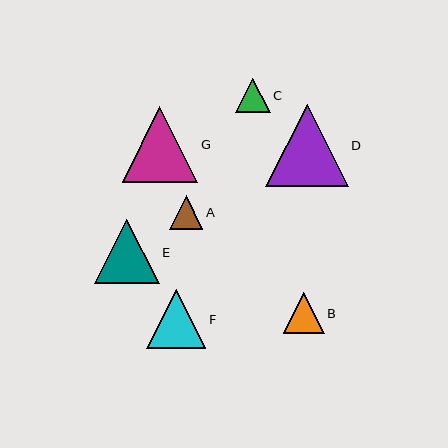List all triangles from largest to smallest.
From largest to smallest: D, G, E, F, B, C, A.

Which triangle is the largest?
Triangle D is the largest with a size of approximately 82 pixels.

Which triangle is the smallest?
Triangle A is the smallest with a size of approximately 33 pixels.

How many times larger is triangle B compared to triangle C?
Triangle B is approximately 1.2 times the size of triangle C.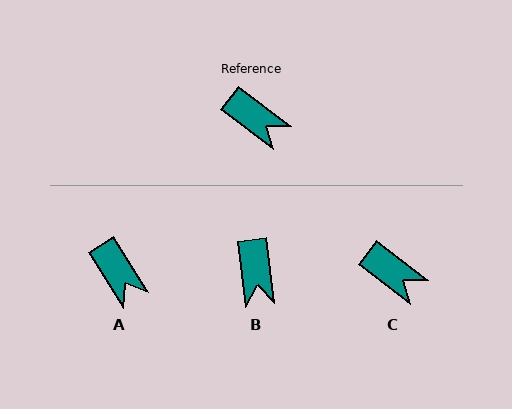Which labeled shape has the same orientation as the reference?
C.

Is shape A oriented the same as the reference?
No, it is off by about 21 degrees.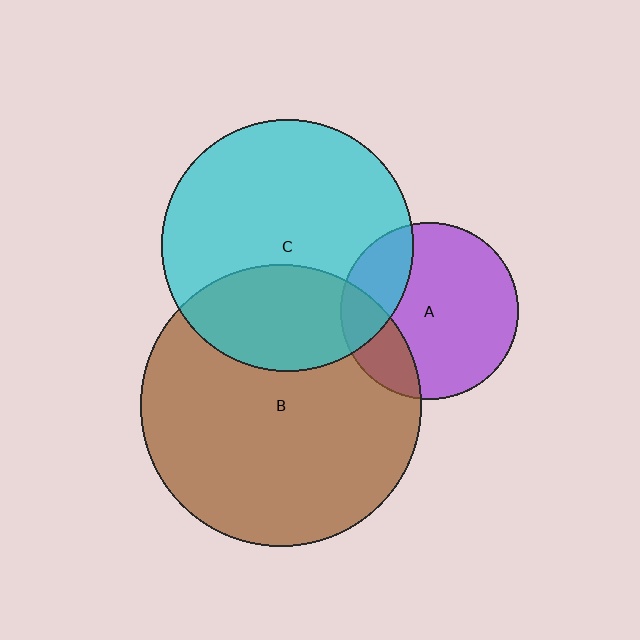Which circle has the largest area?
Circle B (brown).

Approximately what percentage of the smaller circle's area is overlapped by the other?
Approximately 25%.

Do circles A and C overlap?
Yes.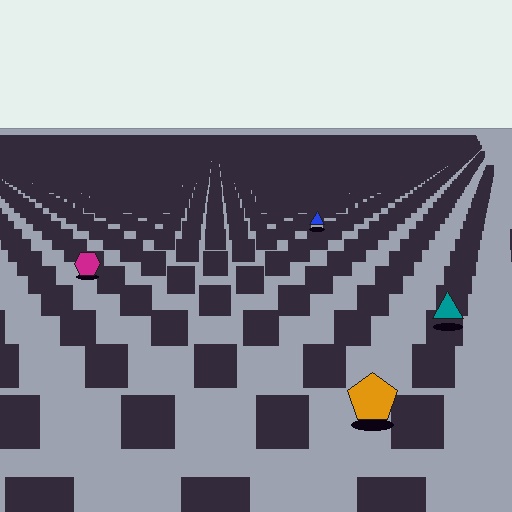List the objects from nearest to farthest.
From nearest to farthest: the orange pentagon, the teal triangle, the magenta hexagon, the blue triangle.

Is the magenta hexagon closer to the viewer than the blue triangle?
Yes. The magenta hexagon is closer — you can tell from the texture gradient: the ground texture is coarser near it.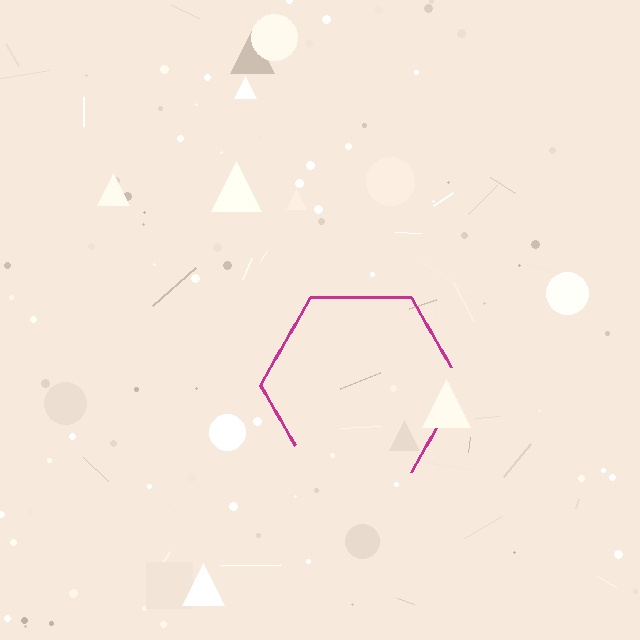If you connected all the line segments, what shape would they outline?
They would outline a hexagon.